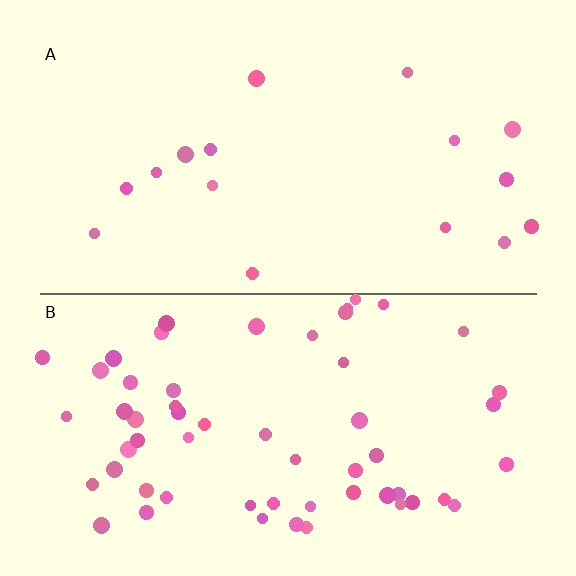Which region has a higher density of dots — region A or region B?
B (the bottom).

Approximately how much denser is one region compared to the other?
Approximately 3.5× — region B over region A.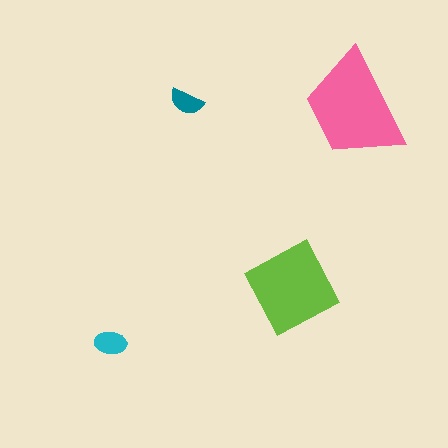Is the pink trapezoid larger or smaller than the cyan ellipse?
Larger.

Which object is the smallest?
The teal semicircle.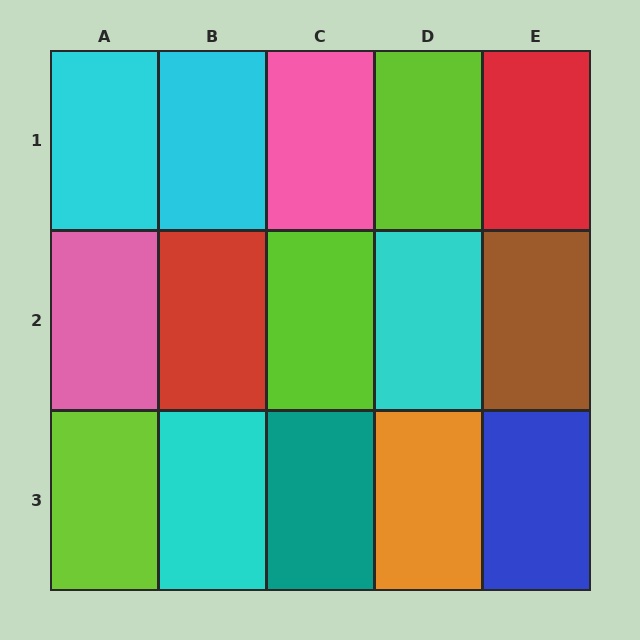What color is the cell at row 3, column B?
Cyan.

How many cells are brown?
1 cell is brown.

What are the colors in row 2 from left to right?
Pink, red, lime, cyan, brown.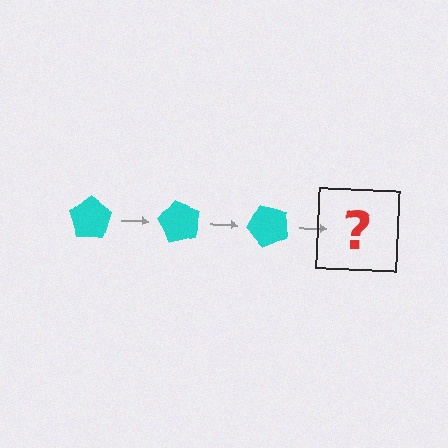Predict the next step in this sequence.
The next step is a cyan pentagon rotated 180 degrees.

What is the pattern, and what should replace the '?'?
The pattern is that the pentagon rotates 60 degrees each step. The '?' should be a cyan pentagon rotated 180 degrees.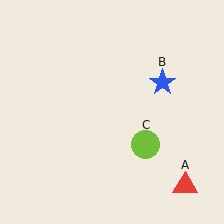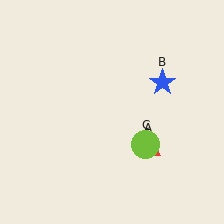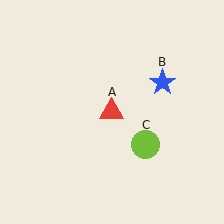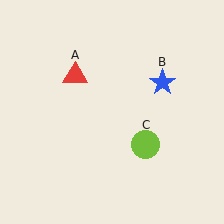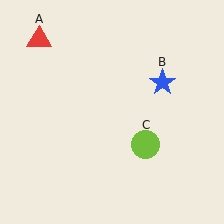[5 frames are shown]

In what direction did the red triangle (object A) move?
The red triangle (object A) moved up and to the left.